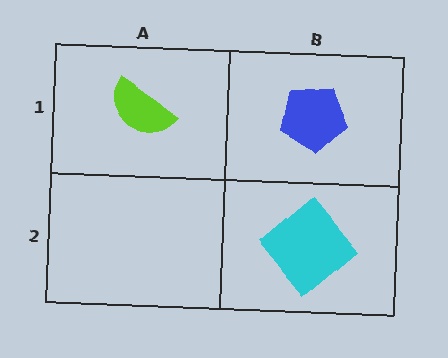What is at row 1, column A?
A lime semicircle.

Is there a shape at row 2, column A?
No, that cell is empty.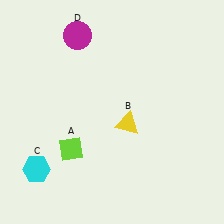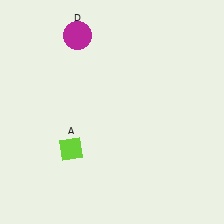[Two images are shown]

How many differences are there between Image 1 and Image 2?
There are 2 differences between the two images.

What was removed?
The yellow triangle (B), the cyan hexagon (C) were removed in Image 2.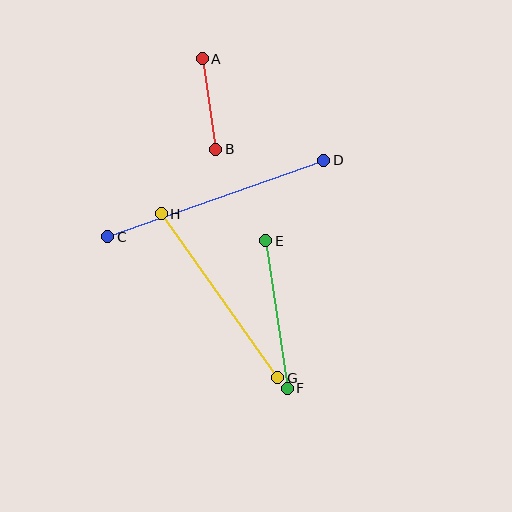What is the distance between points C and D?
The distance is approximately 229 pixels.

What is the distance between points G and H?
The distance is approximately 201 pixels.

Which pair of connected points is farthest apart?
Points C and D are farthest apart.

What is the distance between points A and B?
The distance is approximately 92 pixels.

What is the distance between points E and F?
The distance is approximately 149 pixels.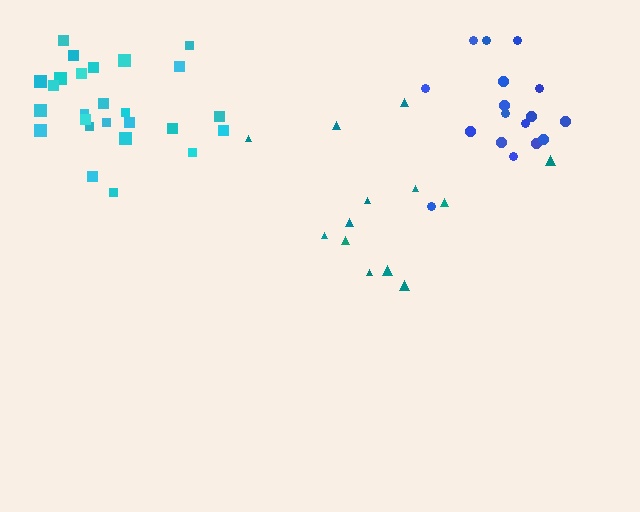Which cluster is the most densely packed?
Cyan.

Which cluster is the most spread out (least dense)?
Teal.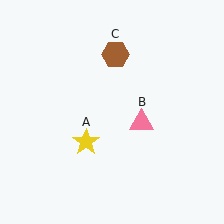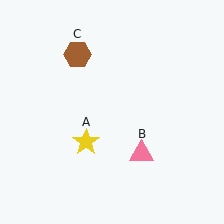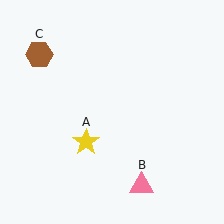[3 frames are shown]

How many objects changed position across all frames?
2 objects changed position: pink triangle (object B), brown hexagon (object C).